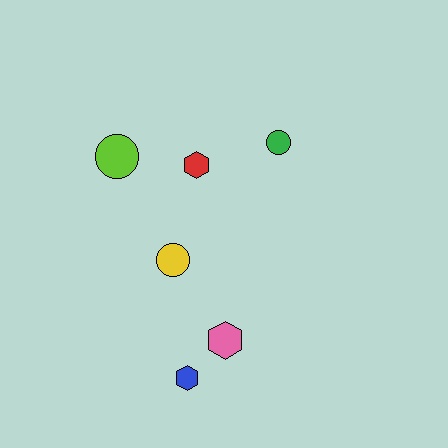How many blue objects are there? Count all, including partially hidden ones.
There is 1 blue object.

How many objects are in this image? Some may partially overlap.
There are 6 objects.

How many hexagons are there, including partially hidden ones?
There are 3 hexagons.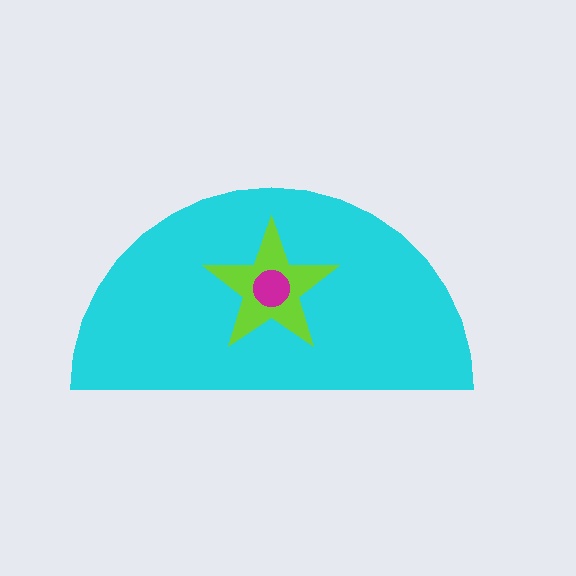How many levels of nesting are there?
3.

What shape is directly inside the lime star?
The magenta circle.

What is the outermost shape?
The cyan semicircle.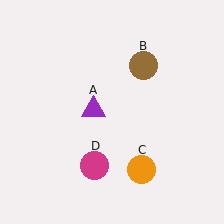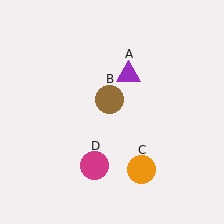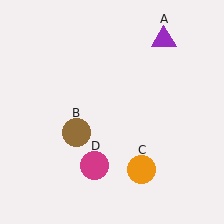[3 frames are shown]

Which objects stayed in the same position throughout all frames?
Orange circle (object C) and magenta circle (object D) remained stationary.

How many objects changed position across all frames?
2 objects changed position: purple triangle (object A), brown circle (object B).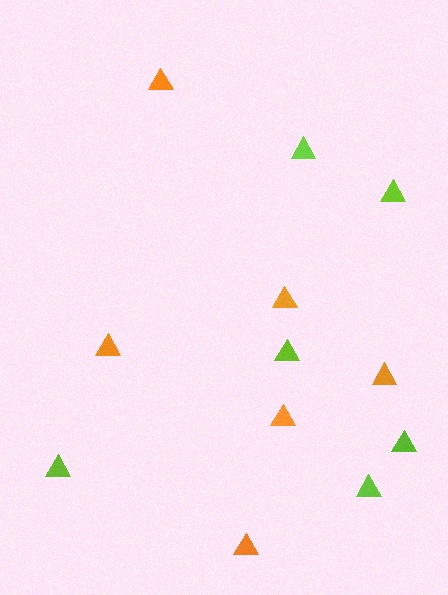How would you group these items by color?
There are 2 groups: one group of orange triangles (6) and one group of lime triangles (6).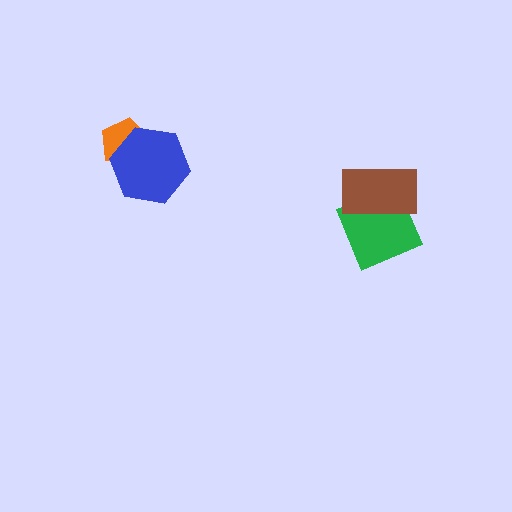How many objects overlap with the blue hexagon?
1 object overlaps with the blue hexagon.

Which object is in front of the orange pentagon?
The blue hexagon is in front of the orange pentagon.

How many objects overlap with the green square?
1 object overlaps with the green square.